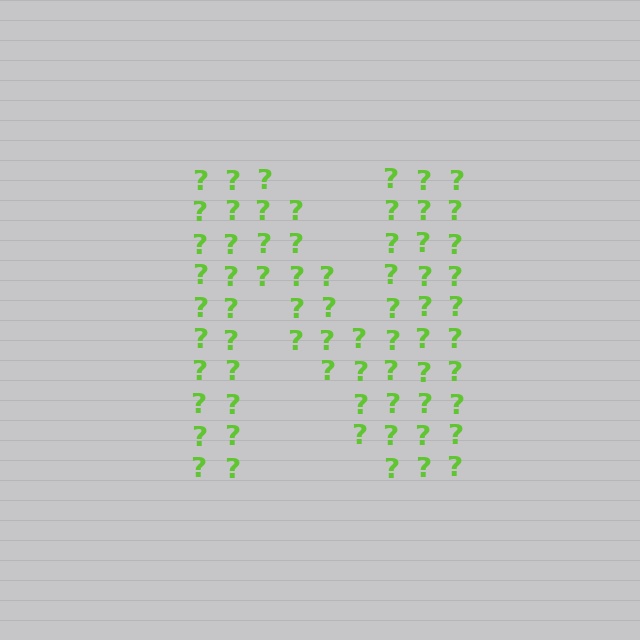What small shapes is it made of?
It is made of small question marks.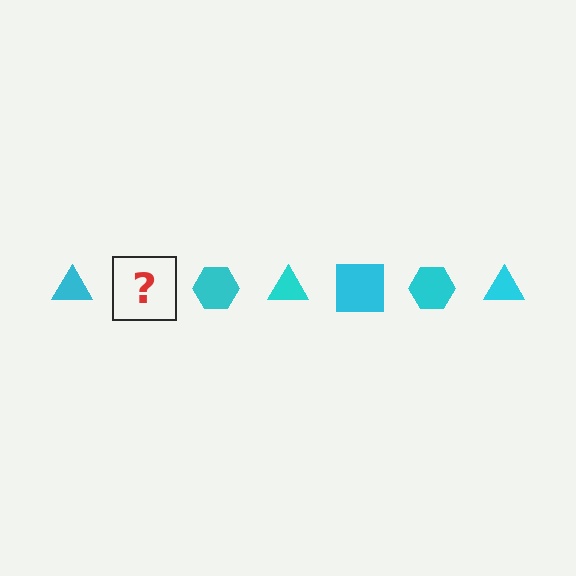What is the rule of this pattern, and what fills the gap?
The rule is that the pattern cycles through triangle, square, hexagon shapes in cyan. The gap should be filled with a cyan square.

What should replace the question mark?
The question mark should be replaced with a cyan square.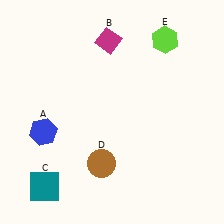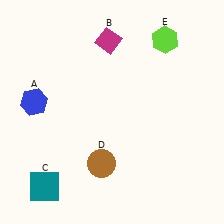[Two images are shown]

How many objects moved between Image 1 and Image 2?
1 object moved between the two images.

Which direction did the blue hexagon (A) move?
The blue hexagon (A) moved up.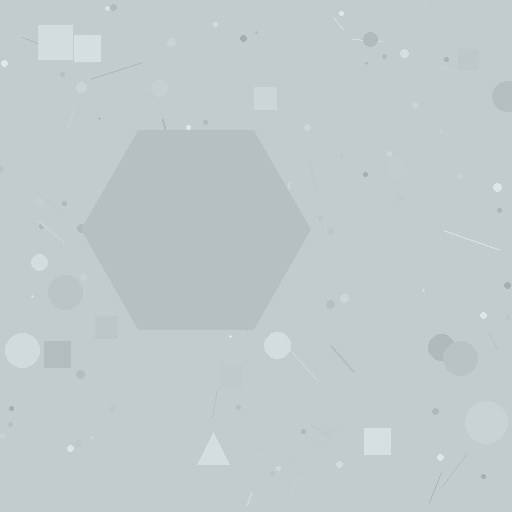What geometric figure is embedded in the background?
A hexagon is embedded in the background.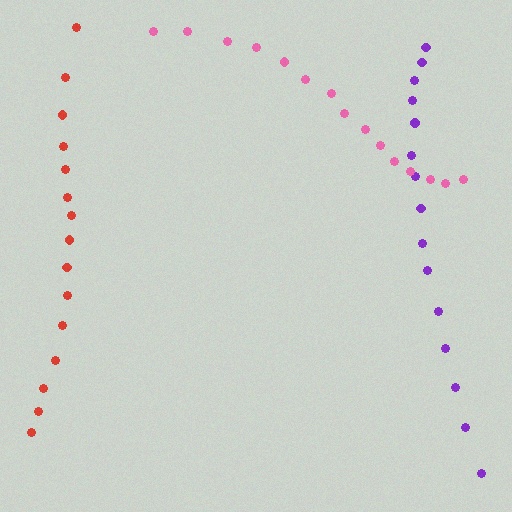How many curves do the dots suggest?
There are 3 distinct paths.